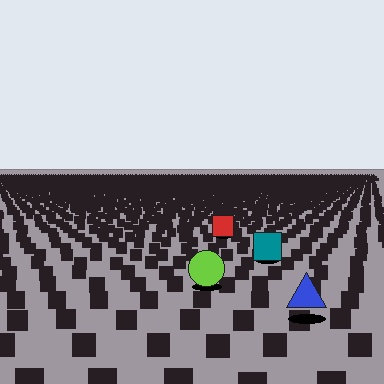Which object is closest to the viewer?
The blue triangle is closest. The texture marks near it are larger and more spread out.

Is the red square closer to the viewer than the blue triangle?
No. The blue triangle is closer — you can tell from the texture gradient: the ground texture is coarser near it.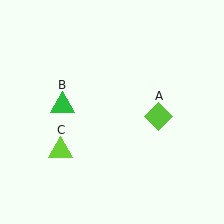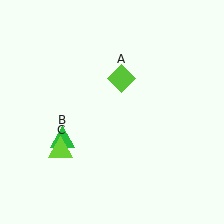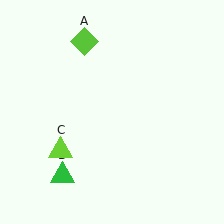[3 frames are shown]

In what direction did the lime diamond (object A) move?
The lime diamond (object A) moved up and to the left.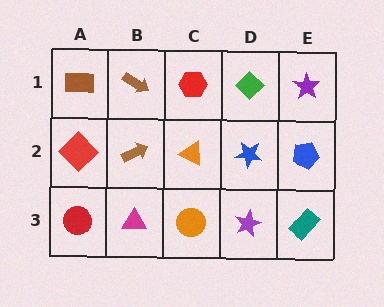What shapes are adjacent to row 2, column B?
A brown arrow (row 1, column B), a magenta triangle (row 3, column B), a red diamond (row 2, column A), an orange triangle (row 2, column C).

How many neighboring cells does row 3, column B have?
3.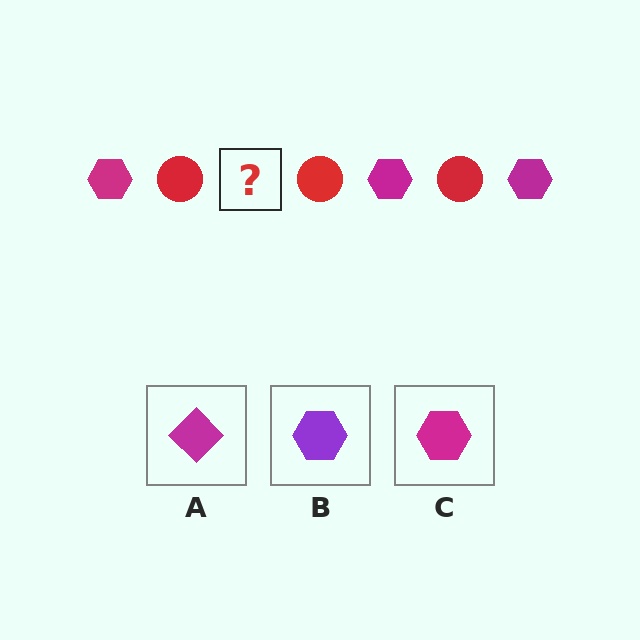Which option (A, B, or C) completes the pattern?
C.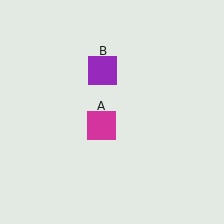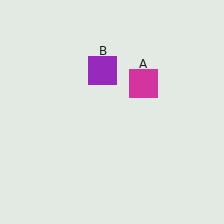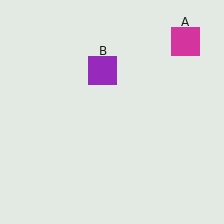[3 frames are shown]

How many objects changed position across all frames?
1 object changed position: magenta square (object A).